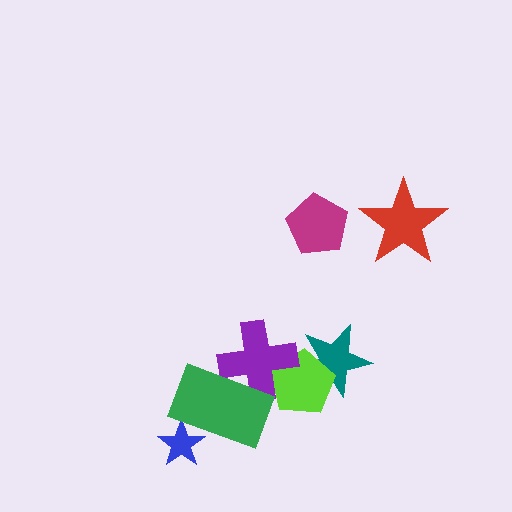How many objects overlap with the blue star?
1 object overlaps with the blue star.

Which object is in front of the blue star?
The green rectangle is in front of the blue star.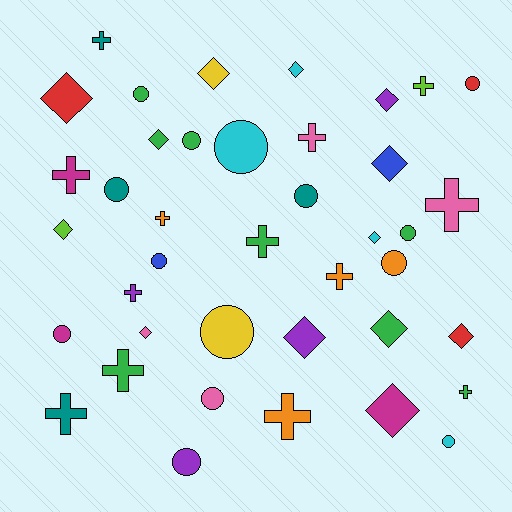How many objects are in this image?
There are 40 objects.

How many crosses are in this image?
There are 13 crosses.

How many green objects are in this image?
There are 8 green objects.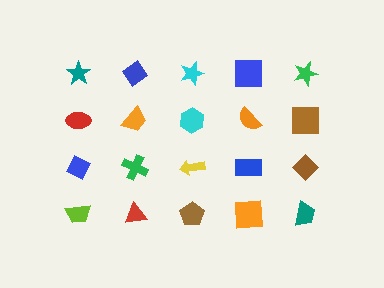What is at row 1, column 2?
A blue diamond.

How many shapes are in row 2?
5 shapes.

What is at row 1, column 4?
A blue square.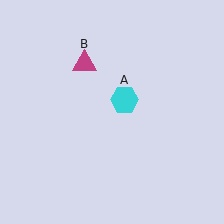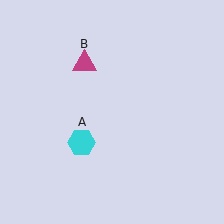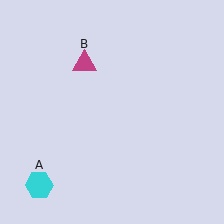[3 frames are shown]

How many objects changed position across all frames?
1 object changed position: cyan hexagon (object A).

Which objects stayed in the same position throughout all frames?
Magenta triangle (object B) remained stationary.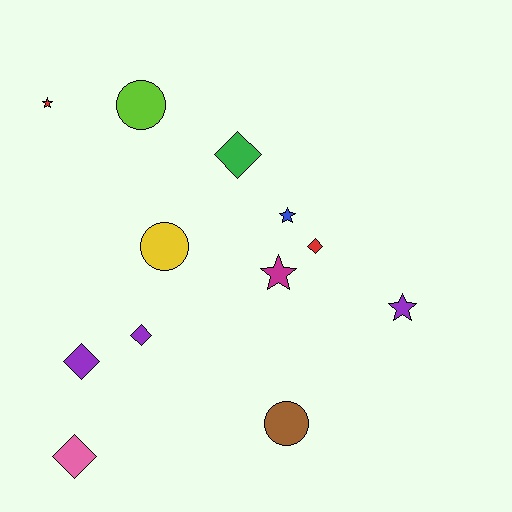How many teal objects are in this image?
There are no teal objects.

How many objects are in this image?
There are 12 objects.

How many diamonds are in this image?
There are 5 diamonds.